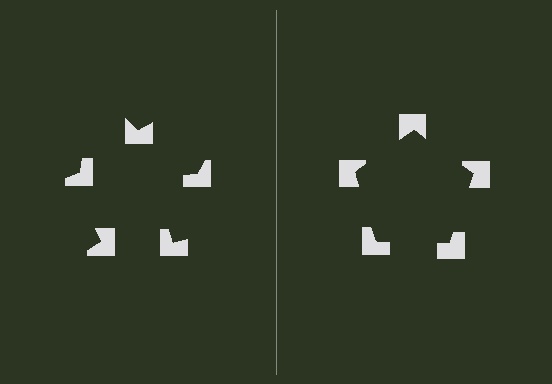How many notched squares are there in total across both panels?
10 — 5 on each side.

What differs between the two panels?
The notched squares are positioned identically on both sides; only the wedge orientations differ. On the right they align to a pentagon; on the left they are misaligned.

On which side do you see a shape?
An illusory pentagon appears on the right side. On the left side the wedge cuts are rotated, so no coherent shape forms.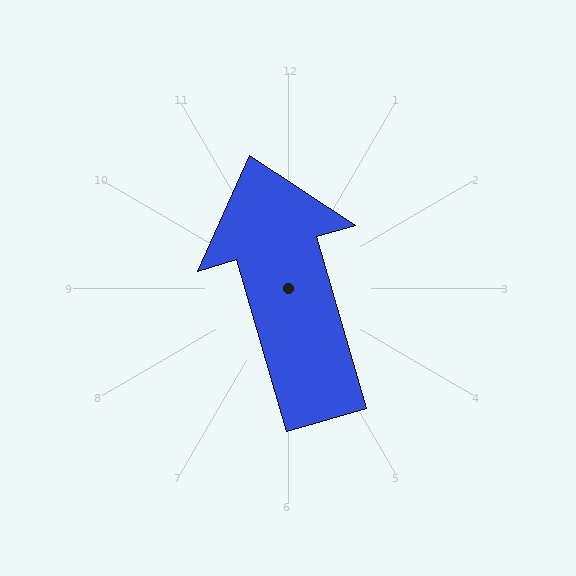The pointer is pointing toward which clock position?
Roughly 11 o'clock.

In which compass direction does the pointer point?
North.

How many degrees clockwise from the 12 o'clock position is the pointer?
Approximately 344 degrees.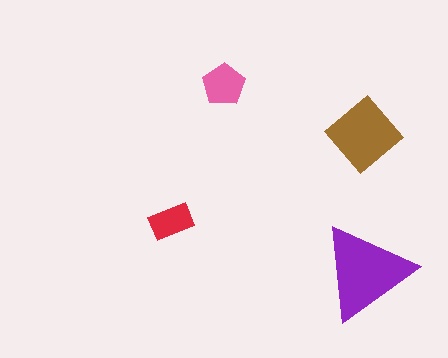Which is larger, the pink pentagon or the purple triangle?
The purple triangle.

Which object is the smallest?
The red rectangle.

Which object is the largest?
The purple triangle.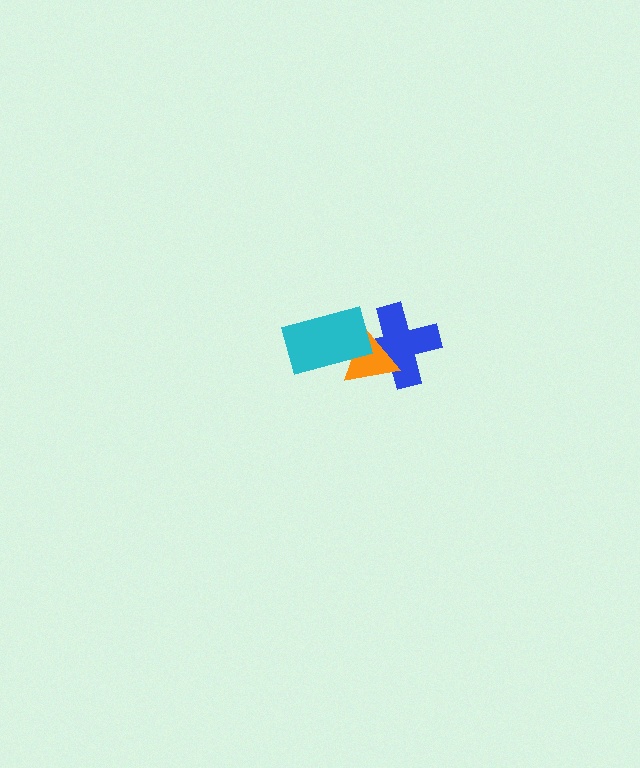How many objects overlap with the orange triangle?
2 objects overlap with the orange triangle.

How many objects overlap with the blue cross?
2 objects overlap with the blue cross.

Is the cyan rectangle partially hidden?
No, no other shape covers it.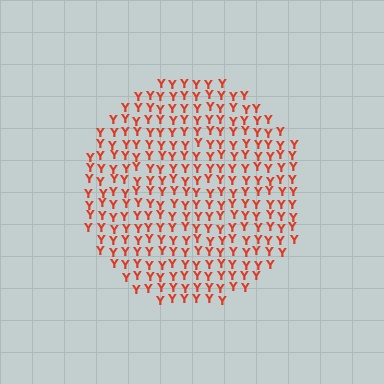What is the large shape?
The large shape is a circle.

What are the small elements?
The small elements are letter Y's.